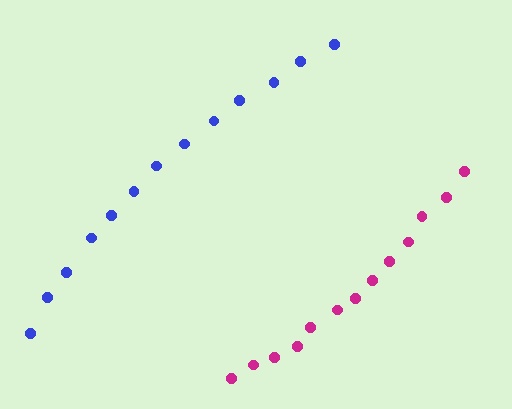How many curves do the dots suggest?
There are 2 distinct paths.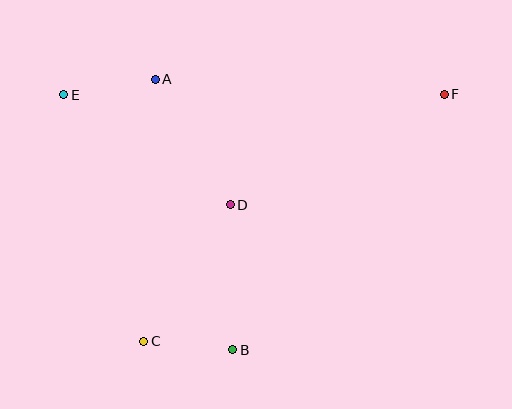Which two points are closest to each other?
Points B and C are closest to each other.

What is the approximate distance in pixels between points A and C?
The distance between A and C is approximately 262 pixels.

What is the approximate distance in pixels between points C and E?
The distance between C and E is approximately 259 pixels.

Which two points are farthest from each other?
Points C and F are farthest from each other.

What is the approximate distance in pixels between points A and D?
The distance between A and D is approximately 146 pixels.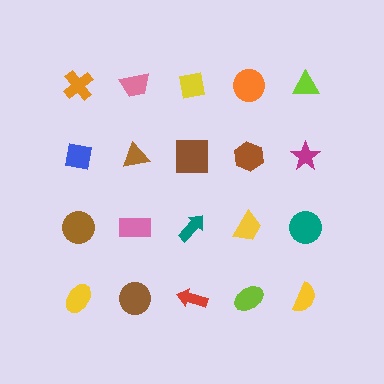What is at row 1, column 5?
A lime triangle.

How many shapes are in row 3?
5 shapes.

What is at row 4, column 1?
A yellow ellipse.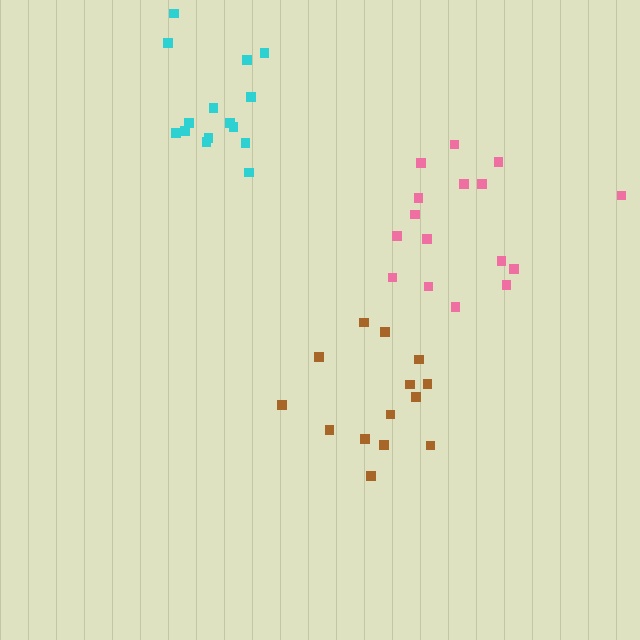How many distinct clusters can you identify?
There are 3 distinct clusters.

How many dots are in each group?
Group 1: 15 dots, Group 2: 14 dots, Group 3: 16 dots (45 total).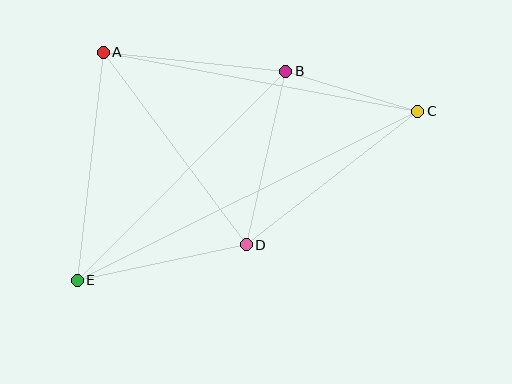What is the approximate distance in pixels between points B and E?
The distance between B and E is approximately 295 pixels.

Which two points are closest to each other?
Points B and C are closest to each other.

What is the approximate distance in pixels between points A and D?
The distance between A and D is approximately 240 pixels.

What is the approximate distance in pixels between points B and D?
The distance between B and D is approximately 178 pixels.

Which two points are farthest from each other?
Points C and E are farthest from each other.